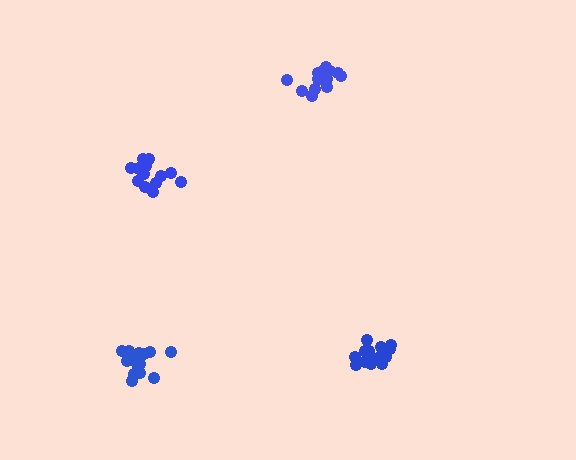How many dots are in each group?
Group 1: 16 dots, Group 2: 15 dots, Group 3: 16 dots, Group 4: 19 dots (66 total).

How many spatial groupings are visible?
There are 4 spatial groupings.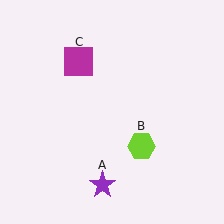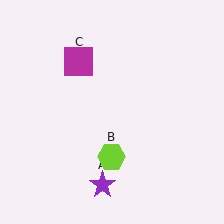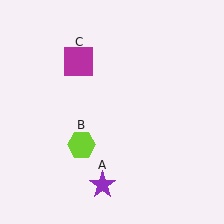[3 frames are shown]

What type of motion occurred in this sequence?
The lime hexagon (object B) rotated clockwise around the center of the scene.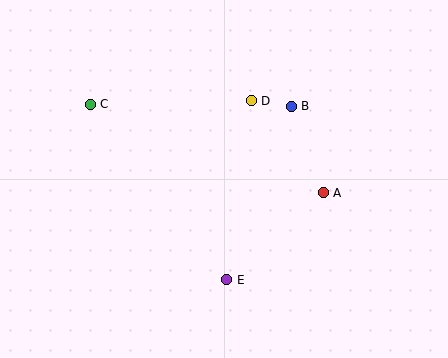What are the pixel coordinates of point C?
Point C is at (90, 104).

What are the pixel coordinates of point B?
Point B is at (291, 106).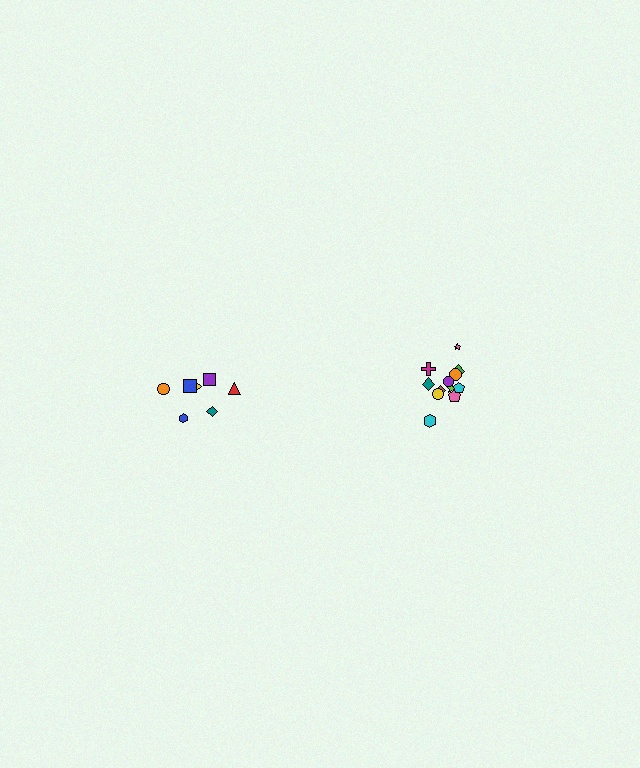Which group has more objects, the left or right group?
The right group.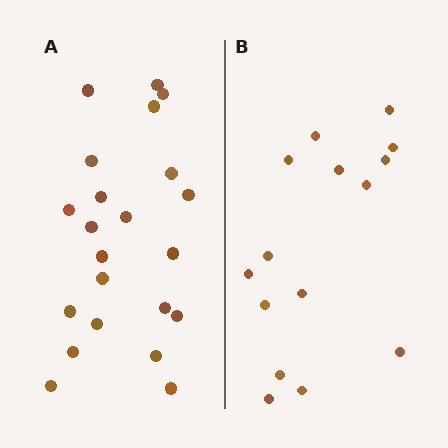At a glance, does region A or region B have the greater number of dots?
Region A (the left region) has more dots.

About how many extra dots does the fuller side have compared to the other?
Region A has roughly 8 or so more dots than region B.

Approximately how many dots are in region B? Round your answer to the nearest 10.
About 20 dots. (The exact count is 15, which rounds to 20.)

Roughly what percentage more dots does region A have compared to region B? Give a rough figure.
About 45% more.